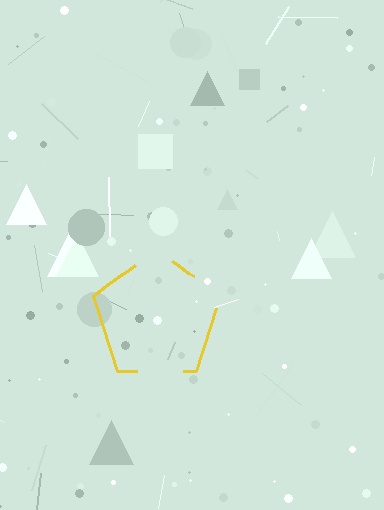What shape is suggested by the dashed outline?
The dashed outline suggests a pentagon.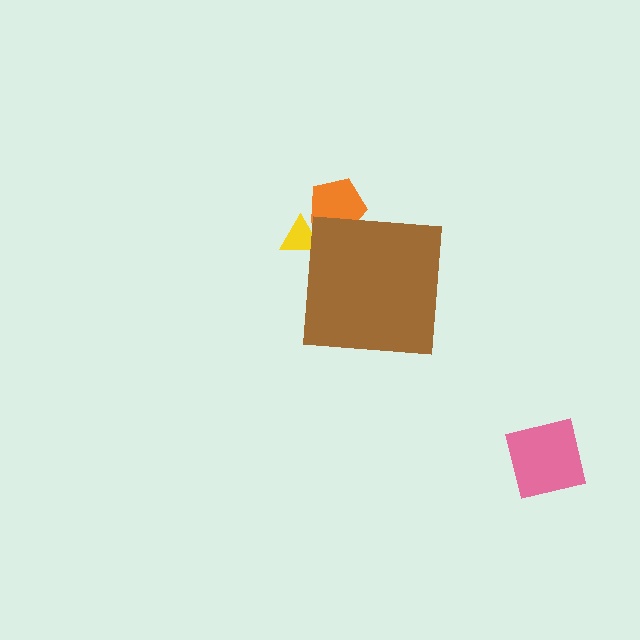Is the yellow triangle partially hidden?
Yes, the yellow triangle is partially hidden behind the brown square.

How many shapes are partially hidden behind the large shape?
2 shapes are partially hidden.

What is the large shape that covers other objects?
A brown square.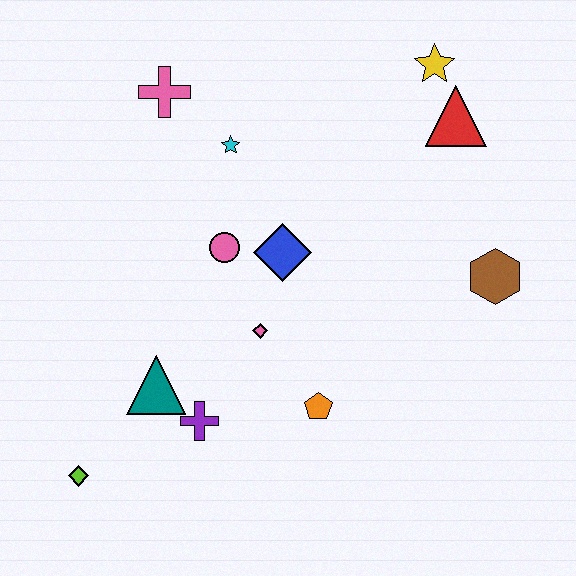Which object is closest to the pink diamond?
The blue diamond is closest to the pink diamond.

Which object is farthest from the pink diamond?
The yellow star is farthest from the pink diamond.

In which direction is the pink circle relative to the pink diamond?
The pink circle is above the pink diamond.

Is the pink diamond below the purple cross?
No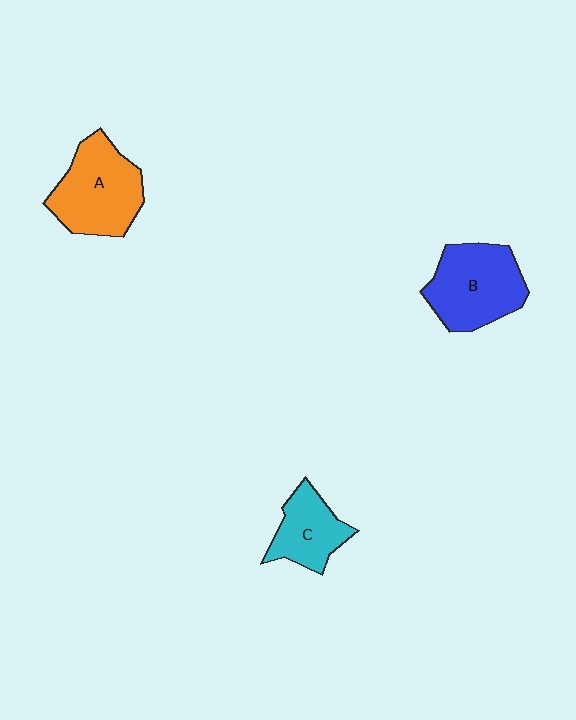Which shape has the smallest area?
Shape C (cyan).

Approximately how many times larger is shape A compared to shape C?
Approximately 1.5 times.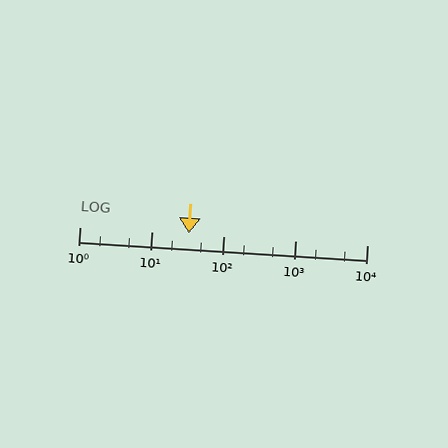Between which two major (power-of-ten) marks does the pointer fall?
The pointer is between 10 and 100.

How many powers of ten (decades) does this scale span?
The scale spans 4 decades, from 1 to 10000.